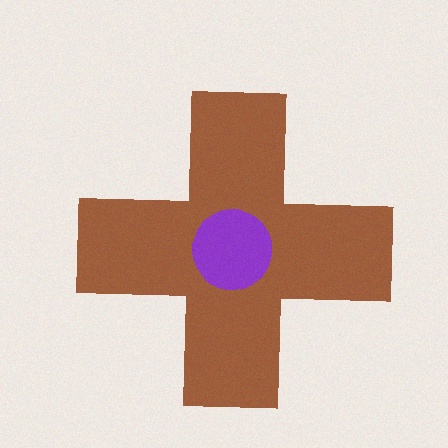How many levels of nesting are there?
2.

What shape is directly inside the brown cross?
The purple circle.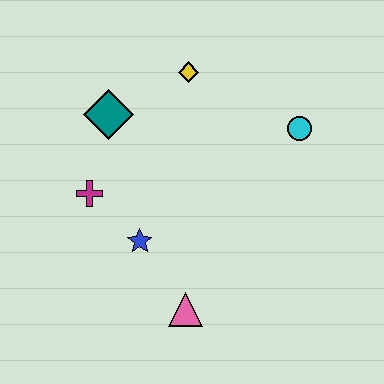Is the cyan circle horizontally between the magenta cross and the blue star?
No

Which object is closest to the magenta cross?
The blue star is closest to the magenta cross.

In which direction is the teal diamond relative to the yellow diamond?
The teal diamond is to the left of the yellow diamond.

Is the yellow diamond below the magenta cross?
No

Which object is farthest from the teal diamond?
The pink triangle is farthest from the teal diamond.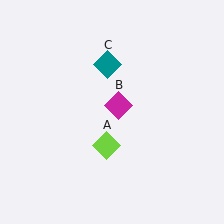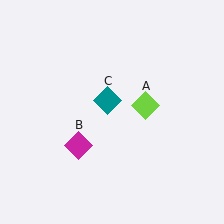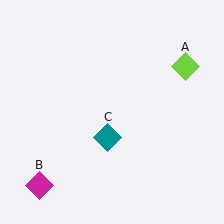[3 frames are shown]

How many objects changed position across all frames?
3 objects changed position: lime diamond (object A), magenta diamond (object B), teal diamond (object C).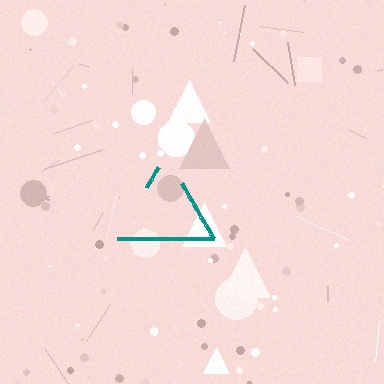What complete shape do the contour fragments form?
The contour fragments form a triangle.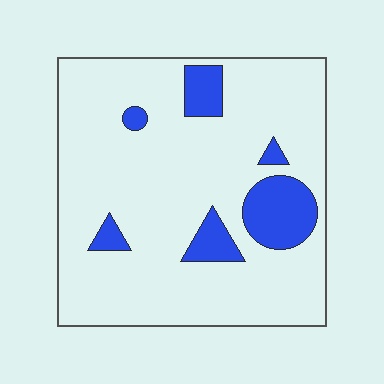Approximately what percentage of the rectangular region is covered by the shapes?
Approximately 15%.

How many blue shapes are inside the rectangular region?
6.